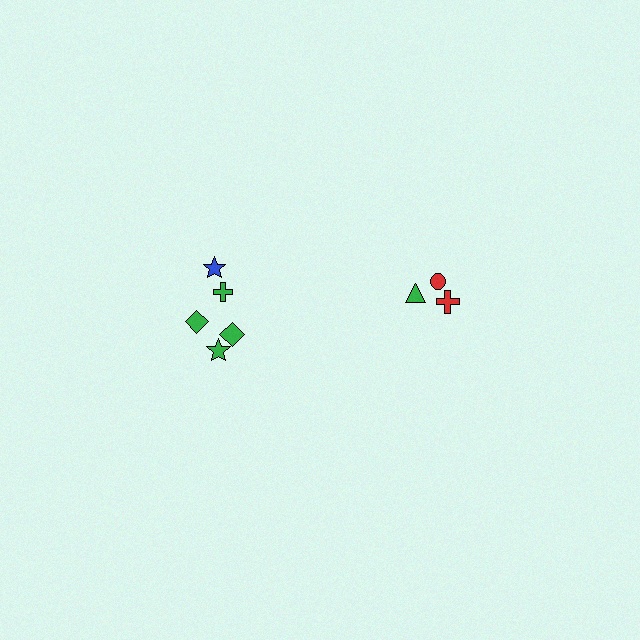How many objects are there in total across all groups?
There are 8 objects.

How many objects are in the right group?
There are 3 objects.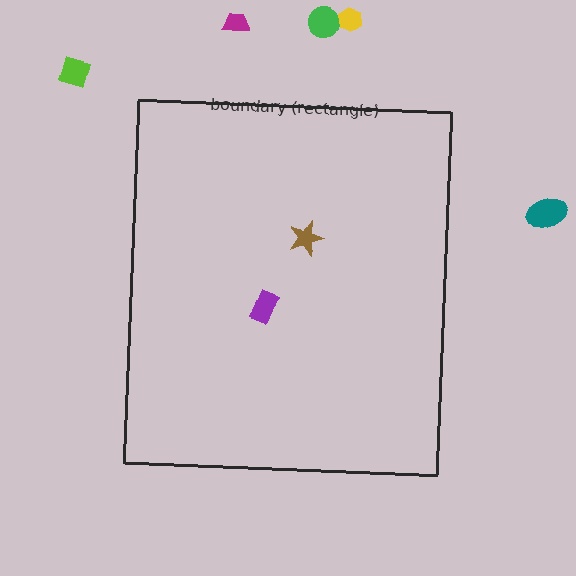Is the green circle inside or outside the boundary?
Outside.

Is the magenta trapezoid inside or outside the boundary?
Outside.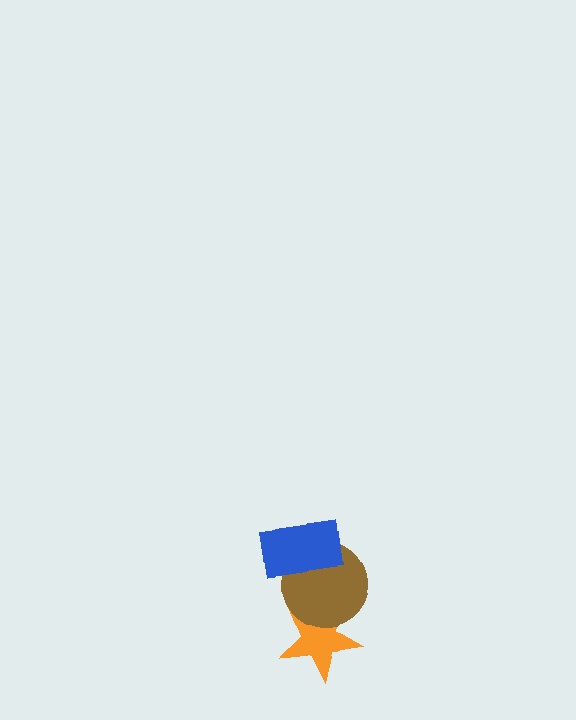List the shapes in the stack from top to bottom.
From top to bottom: the blue rectangle, the brown circle, the orange star.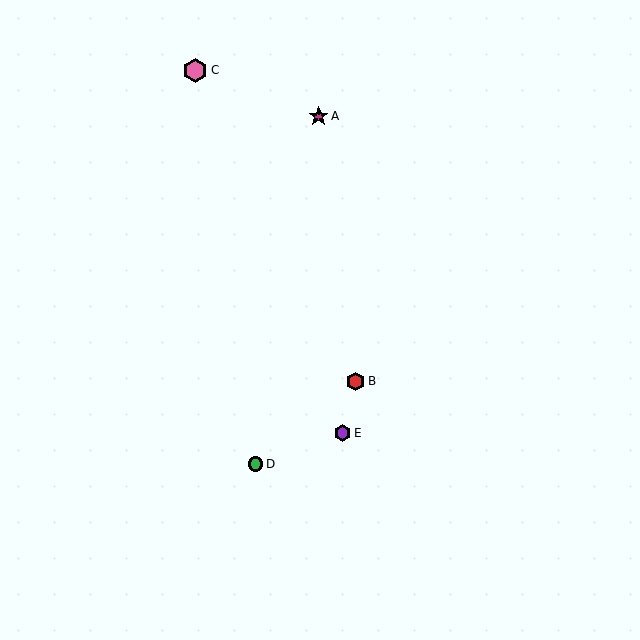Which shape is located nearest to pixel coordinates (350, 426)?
The purple hexagon (labeled E) at (342, 433) is nearest to that location.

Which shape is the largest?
The pink hexagon (labeled C) is the largest.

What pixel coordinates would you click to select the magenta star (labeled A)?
Click at (319, 116) to select the magenta star A.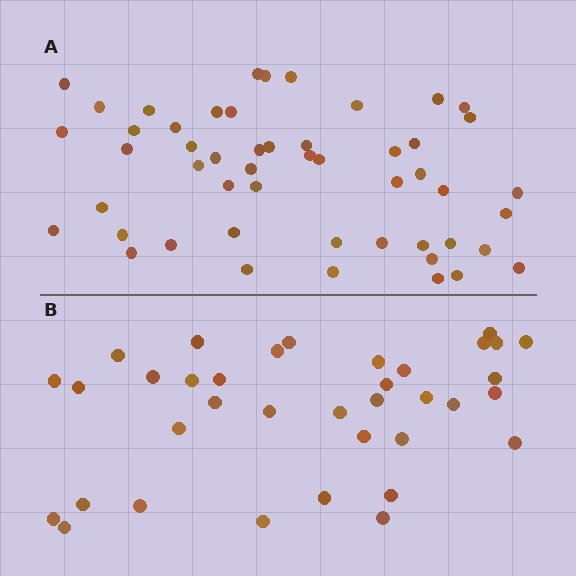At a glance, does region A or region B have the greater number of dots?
Region A (the top region) has more dots.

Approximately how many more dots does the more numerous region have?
Region A has approximately 15 more dots than region B.